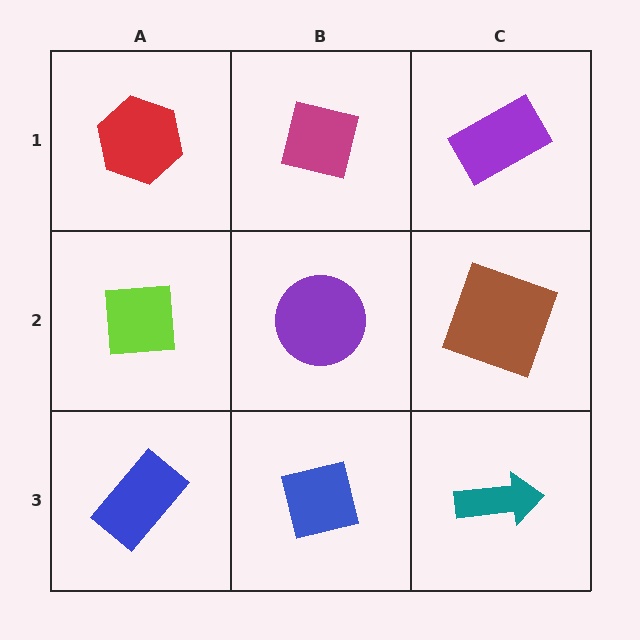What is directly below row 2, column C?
A teal arrow.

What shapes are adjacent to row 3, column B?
A purple circle (row 2, column B), a blue rectangle (row 3, column A), a teal arrow (row 3, column C).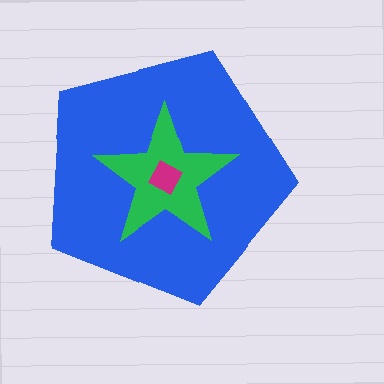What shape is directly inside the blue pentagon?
The green star.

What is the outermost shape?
The blue pentagon.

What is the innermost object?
The magenta square.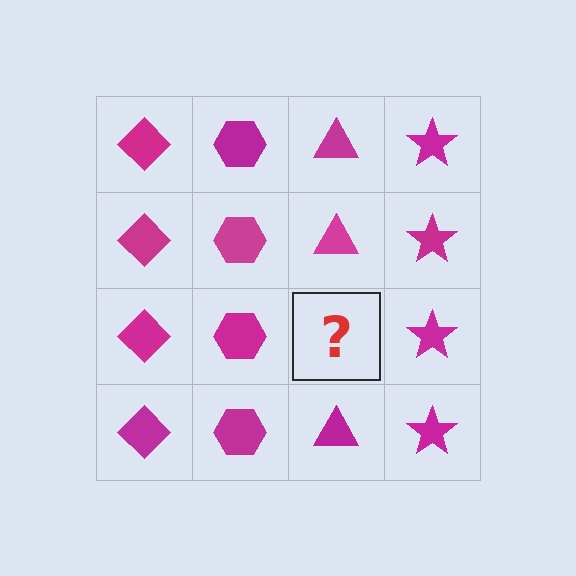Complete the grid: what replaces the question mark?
The question mark should be replaced with a magenta triangle.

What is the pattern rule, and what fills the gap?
The rule is that each column has a consistent shape. The gap should be filled with a magenta triangle.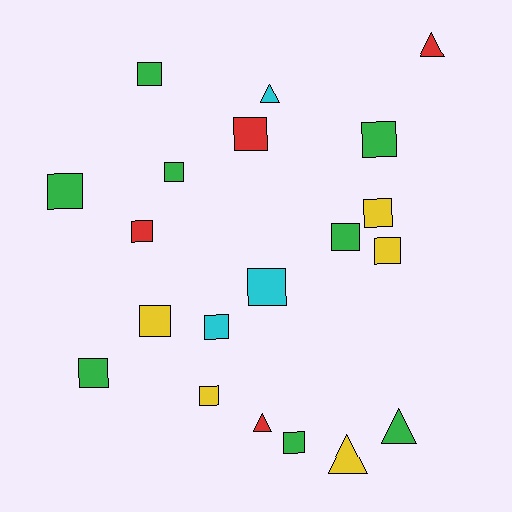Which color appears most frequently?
Green, with 8 objects.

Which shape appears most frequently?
Square, with 15 objects.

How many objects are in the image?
There are 20 objects.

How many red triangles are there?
There are 2 red triangles.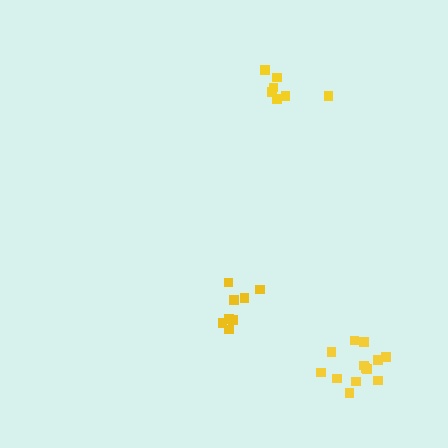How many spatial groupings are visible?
There are 3 spatial groupings.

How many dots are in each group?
Group 1: 13 dots, Group 2: 8 dots, Group 3: 7 dots (28 total).